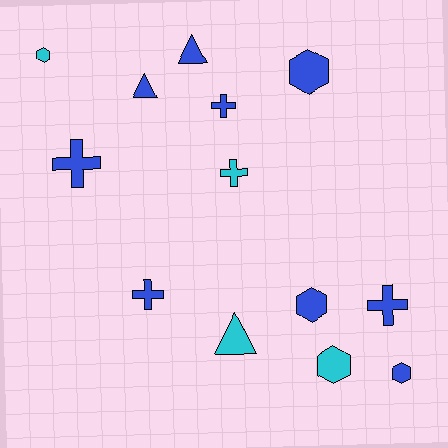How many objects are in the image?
There are 13 objects.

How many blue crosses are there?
There are 4 blue crosses.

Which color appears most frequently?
Blue, with 9 objects.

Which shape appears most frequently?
Hexagon, with 5 objects.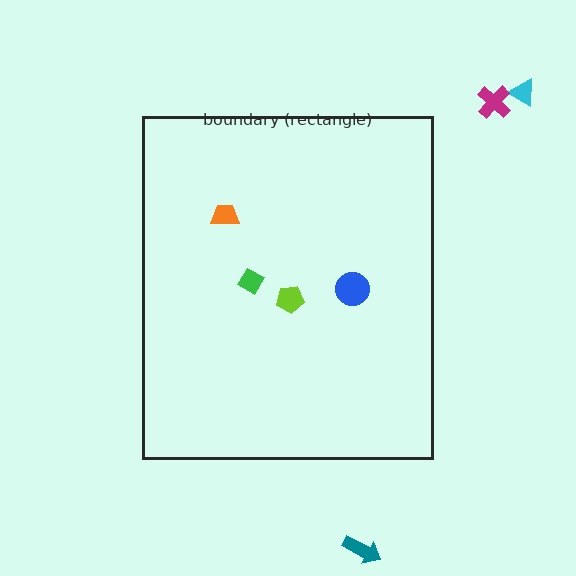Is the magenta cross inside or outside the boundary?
Outside.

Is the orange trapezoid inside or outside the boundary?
Inside.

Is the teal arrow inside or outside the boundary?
Outside.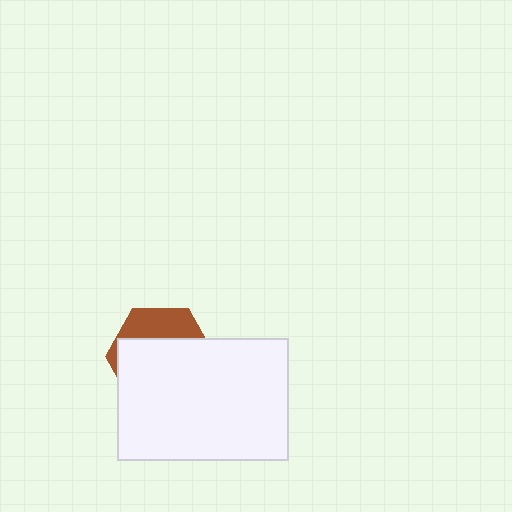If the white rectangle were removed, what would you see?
You would see the complete brown hexagon.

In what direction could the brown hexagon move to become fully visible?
The brown hexagon could move up. That would shift it out from behind the white rectangle entirely.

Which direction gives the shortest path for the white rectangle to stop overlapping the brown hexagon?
Moving down gives the shortest separation.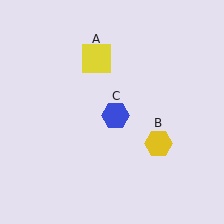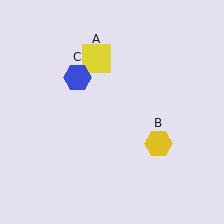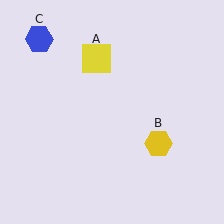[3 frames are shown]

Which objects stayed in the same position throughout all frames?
Yellow square (object A) and yellow hexagon (object B) remained stationary.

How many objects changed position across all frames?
1 object changed position: blue hexagon (object C).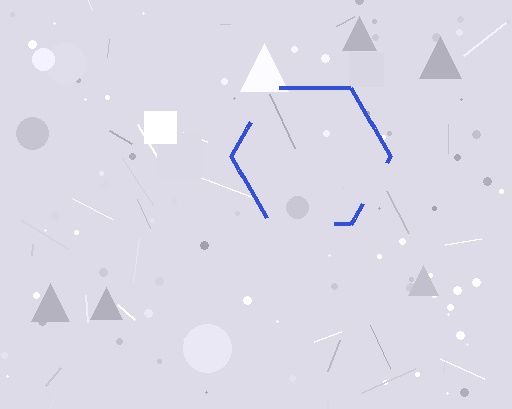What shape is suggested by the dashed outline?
The dashed outline suggests a hexagon.